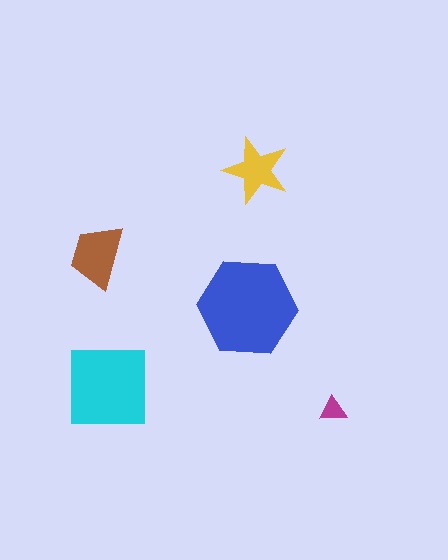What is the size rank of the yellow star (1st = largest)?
4th.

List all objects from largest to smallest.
The blue hexagon, the cyan square, the brown trapezoid, the yellow star, the magenta triangle.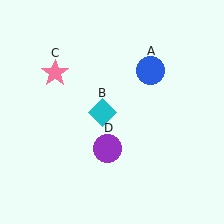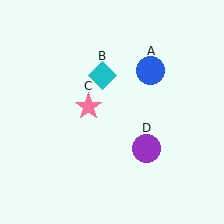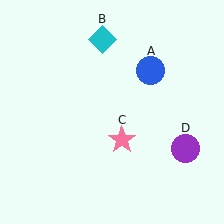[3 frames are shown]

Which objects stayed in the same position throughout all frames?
Blue circle (object A) remained stationary.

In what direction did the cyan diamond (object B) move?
The cyan diamond (object B) moved up.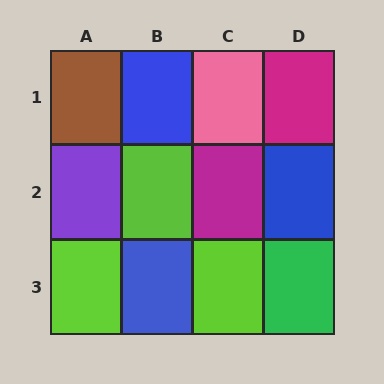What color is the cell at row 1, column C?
Pink.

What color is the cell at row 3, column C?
Lime.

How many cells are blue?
3 cells are blue.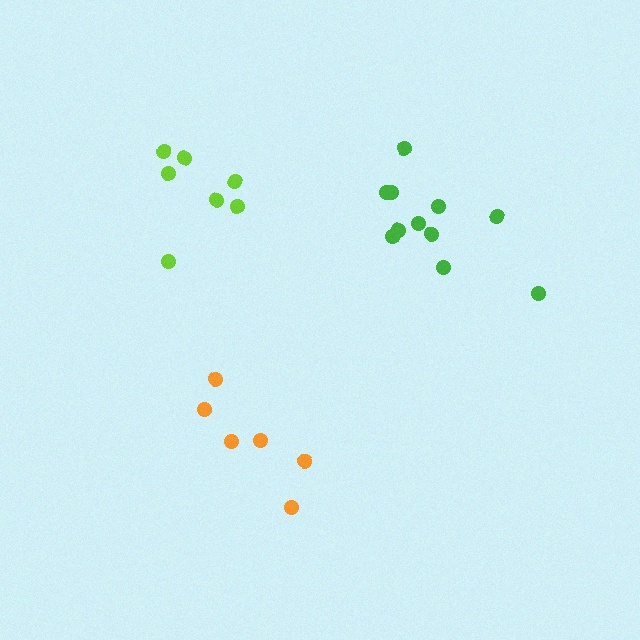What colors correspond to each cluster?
The clusters are colored: green, lime, orange.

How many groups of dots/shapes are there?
There are 3 groups.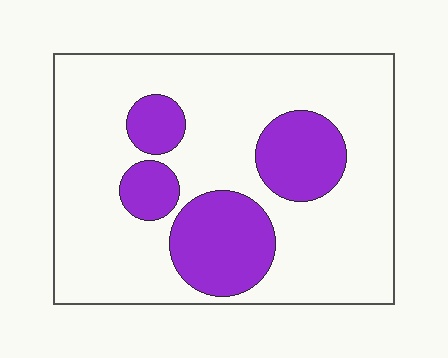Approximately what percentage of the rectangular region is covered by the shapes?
Approximately 25%.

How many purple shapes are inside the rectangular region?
4.